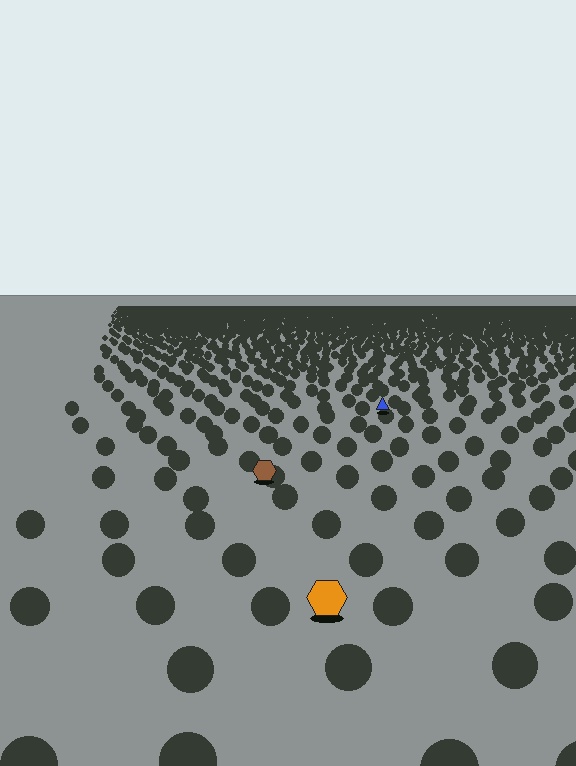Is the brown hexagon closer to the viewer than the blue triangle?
Yes. The brown hexagon is closer — you can tell from the texture gradient: the ground texture is coarser near it.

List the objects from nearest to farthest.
From nearest to farthest: the orange hexagon, the brown hexagon, the blue triangle.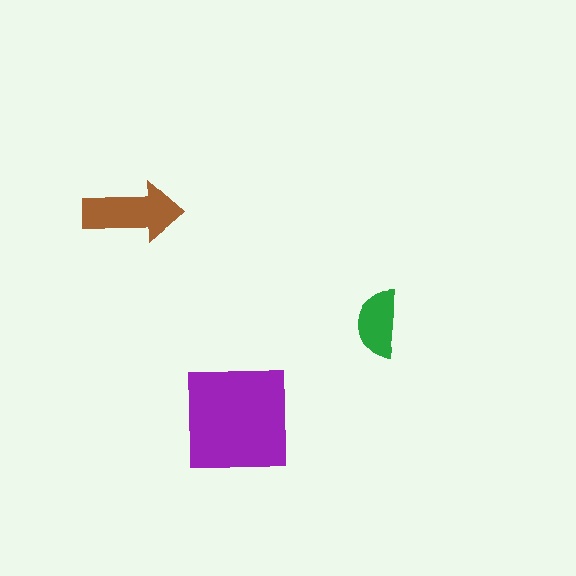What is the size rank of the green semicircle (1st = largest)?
3rd.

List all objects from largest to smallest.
The purple square, the brown arrow, the green semicircle.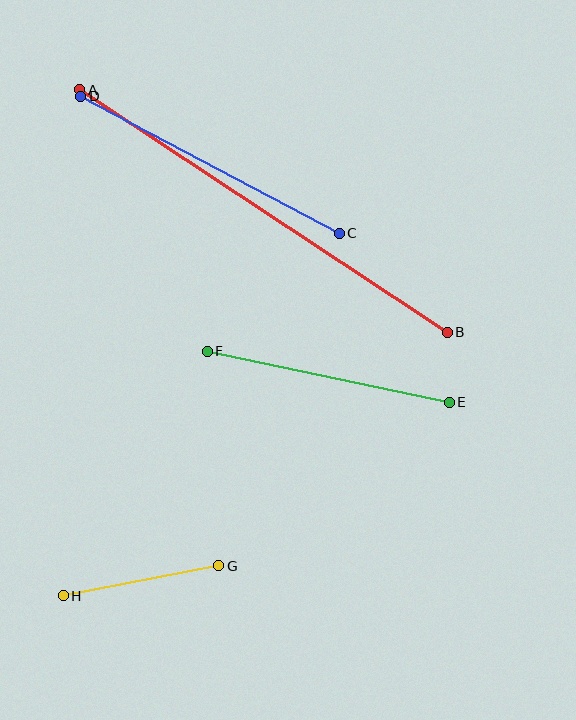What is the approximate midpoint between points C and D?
The midpoint is at approximately (210, 165) pixels.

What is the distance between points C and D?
The distance is approximately 293 pixels.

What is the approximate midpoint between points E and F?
The midpoint is at approximately (328, 377) pixels.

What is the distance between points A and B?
The distance is approximately 440 pixels.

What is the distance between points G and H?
The distance is approximately 159 pixels.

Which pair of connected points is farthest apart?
Points A and B are farthest apart.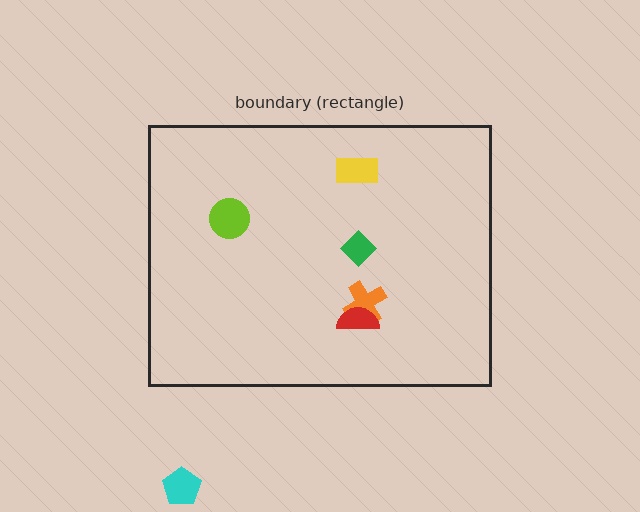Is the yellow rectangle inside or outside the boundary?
Inside.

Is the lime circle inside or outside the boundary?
Inside.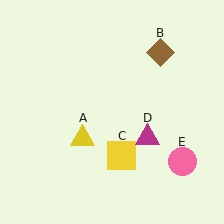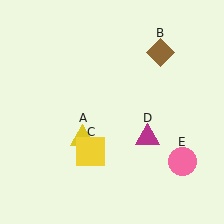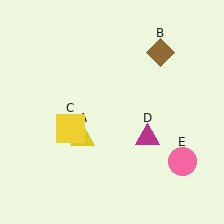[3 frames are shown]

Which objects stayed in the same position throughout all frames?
Yellow triangle (object A) and brown diamond (object B) and magenta triangle (object D) and pink circle (object E) remained stationary.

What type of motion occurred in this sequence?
The yellow square (object C) rotated clockwise around the center of the scene.